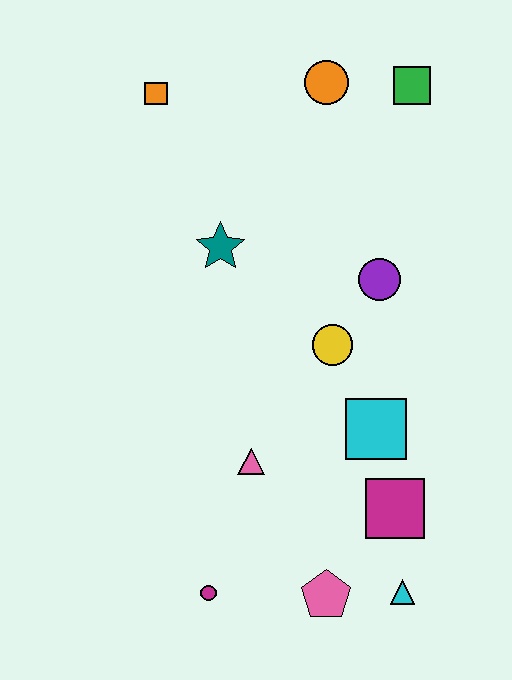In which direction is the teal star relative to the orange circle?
The teal star is below the orange circle.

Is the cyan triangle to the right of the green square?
No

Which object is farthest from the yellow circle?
The orange square is farthest from the yellow circle.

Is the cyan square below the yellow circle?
Yes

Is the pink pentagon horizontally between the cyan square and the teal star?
Yes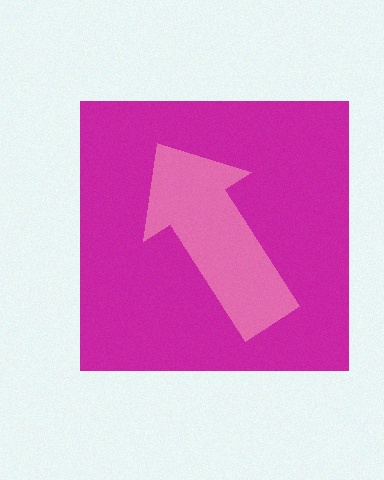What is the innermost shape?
The pink arrow.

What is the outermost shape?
The magenta square.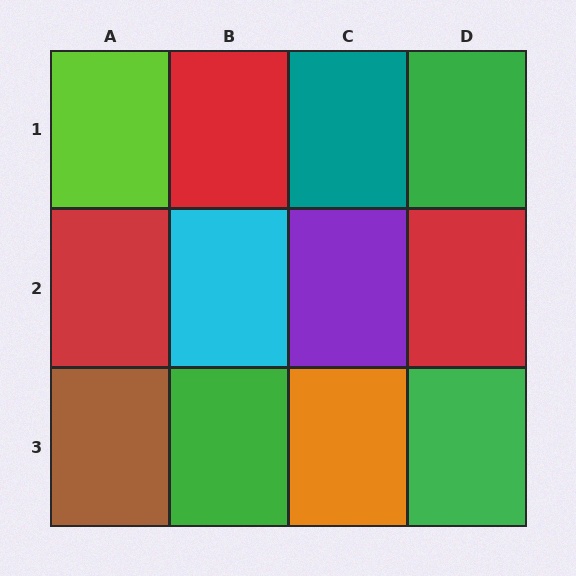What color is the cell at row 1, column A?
Lime.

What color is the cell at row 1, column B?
Red.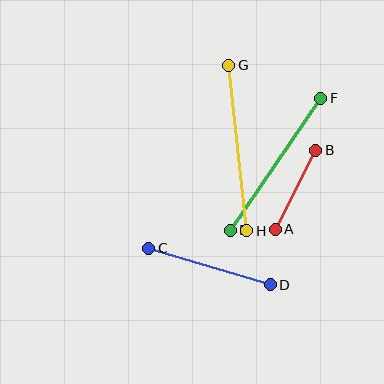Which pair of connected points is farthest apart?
Points G and H are farthest apart.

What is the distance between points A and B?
The distance is approximately 89 pixels.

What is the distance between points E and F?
The distance is approximately 160 pixels.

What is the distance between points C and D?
The distance is approximately 127 pixels.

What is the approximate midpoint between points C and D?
The midpoint is at approximately (209, 267) pixels.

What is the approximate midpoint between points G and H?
The midpoint is at approximately (238, 148) pixels.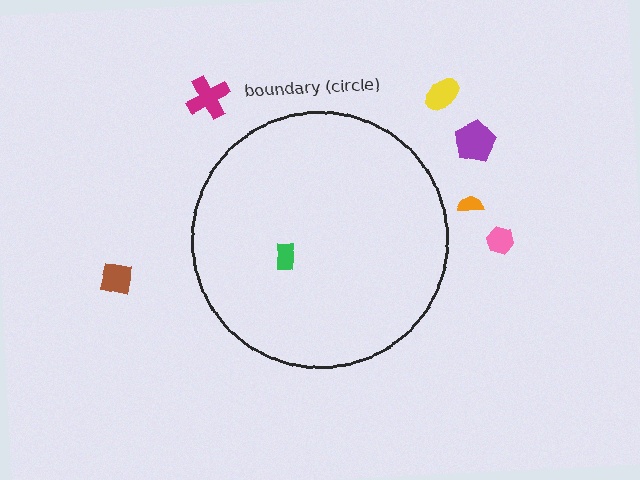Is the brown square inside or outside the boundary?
Outside.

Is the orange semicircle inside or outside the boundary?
Outside.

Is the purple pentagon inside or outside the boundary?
Outside.